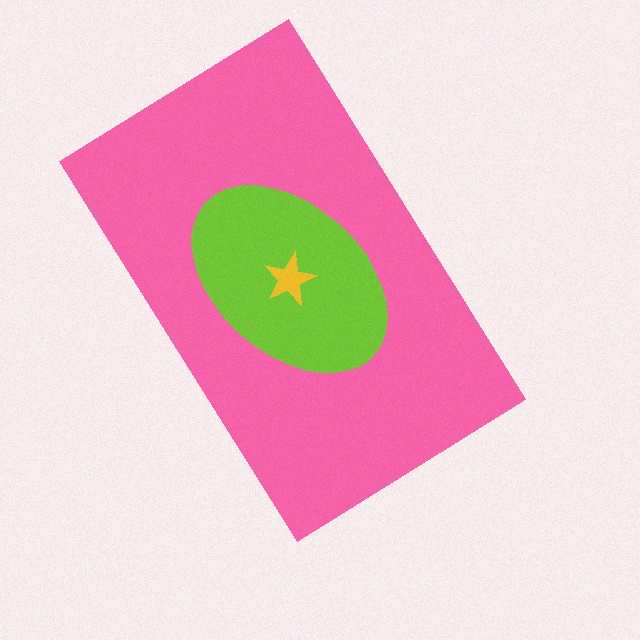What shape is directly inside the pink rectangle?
The lime ellipse.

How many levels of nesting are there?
3.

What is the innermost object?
The yellow star.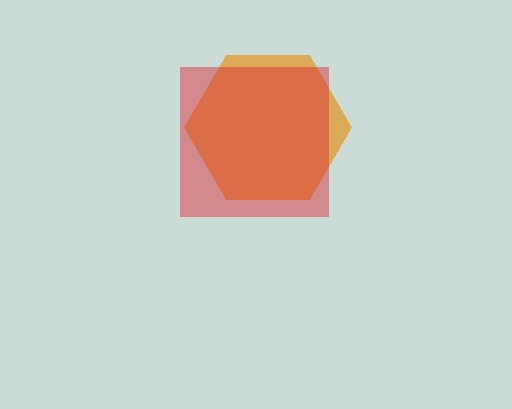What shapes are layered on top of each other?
The layered shapes are: an orange hexagon, a red square.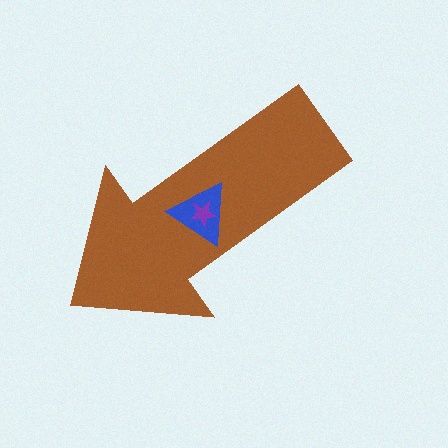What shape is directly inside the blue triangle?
The purple star.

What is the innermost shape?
The purple star.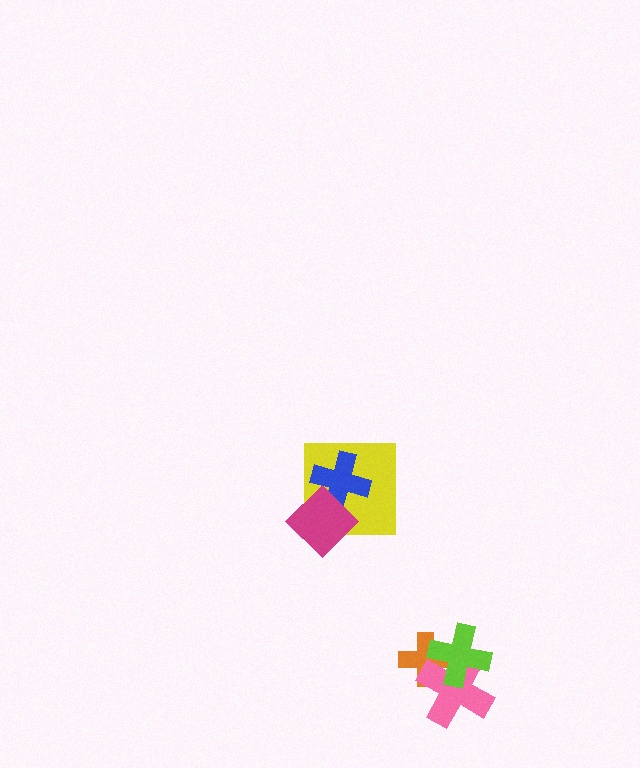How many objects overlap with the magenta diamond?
2 objects overlap with the magenta diamond.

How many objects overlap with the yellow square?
2 objects overlap with the yellow square.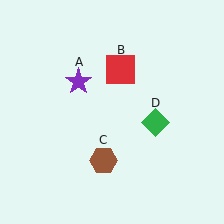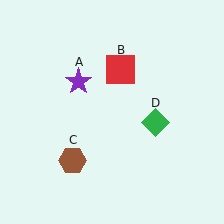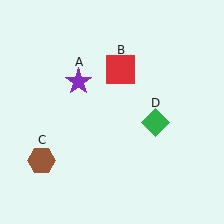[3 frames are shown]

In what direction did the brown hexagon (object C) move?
The brown hexagon (object C) moved left.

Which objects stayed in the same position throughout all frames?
Purple star (object A) and red square (object B) and green diamond (object D) remained stationary.